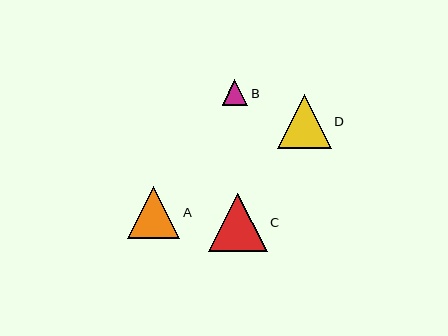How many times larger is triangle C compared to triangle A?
Triangle C is approximately 1.1 times the size of triangle A.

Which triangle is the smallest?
Triangle B is the smallest with a size of approximately 25 pixels.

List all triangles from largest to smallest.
From largest to smallest: C, D, A, B.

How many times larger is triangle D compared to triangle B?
Triangle D is approximately 2.1 times the size of triangle B.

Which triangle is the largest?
Triangle C is the largest with a size of approximately 58 pixels.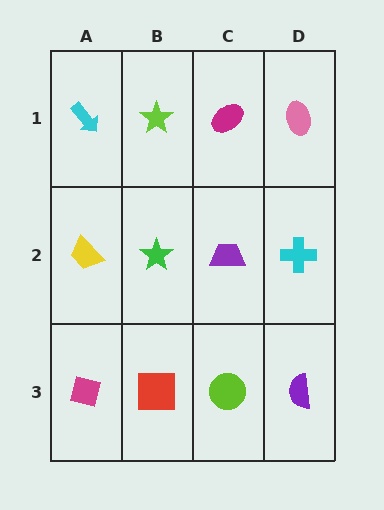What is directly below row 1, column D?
A cyan cross.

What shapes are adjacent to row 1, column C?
A purple trapezoid (row 2, column C), a lime star (row 1, column B), a pink ellipse (row 1, column D).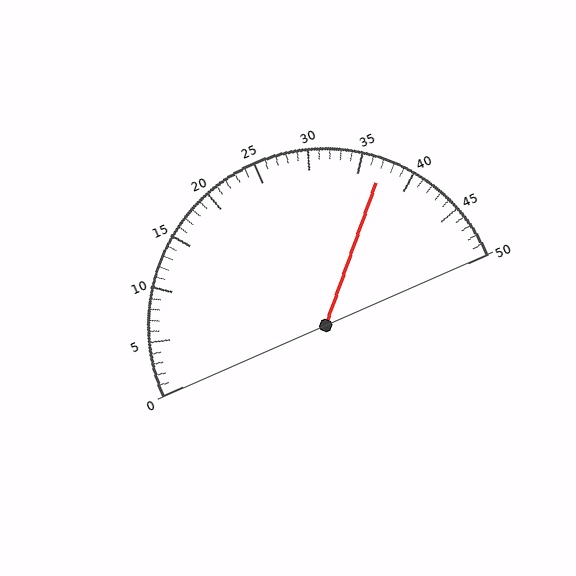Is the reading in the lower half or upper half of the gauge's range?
The reading is in the upper half of the range (0 to 50).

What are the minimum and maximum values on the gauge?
The gauge ranges from 0 to 50.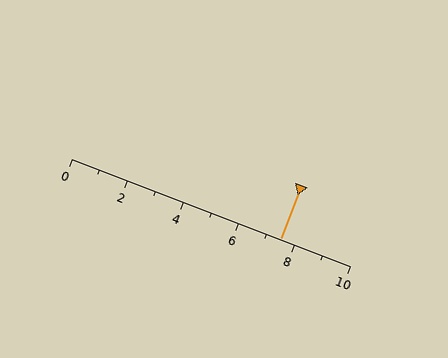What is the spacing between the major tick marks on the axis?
The major ticks are spaced 2 apart.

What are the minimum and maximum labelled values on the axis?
The axis runs from 0 to 10.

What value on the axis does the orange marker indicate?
The marker indicates approximately 7.5.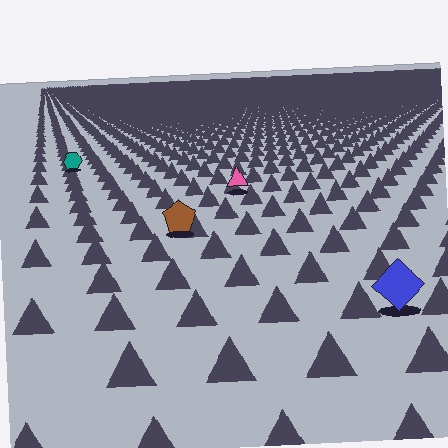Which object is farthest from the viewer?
The teal hexagon is farthest from the viewer. It appears smaller and the ground texture around it is denser.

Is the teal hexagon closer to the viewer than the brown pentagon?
No. The brown pentagon is closer — you can tell from the texture gradient: the ground texture is coarser near it.